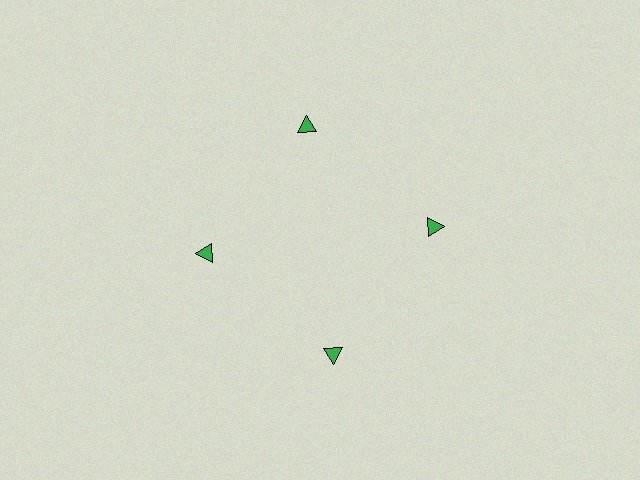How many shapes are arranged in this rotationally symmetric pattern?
There are 4 shapes, arranged in 4 groups of 1.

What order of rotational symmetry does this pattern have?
This pattern has 4-fold rotational symmetry.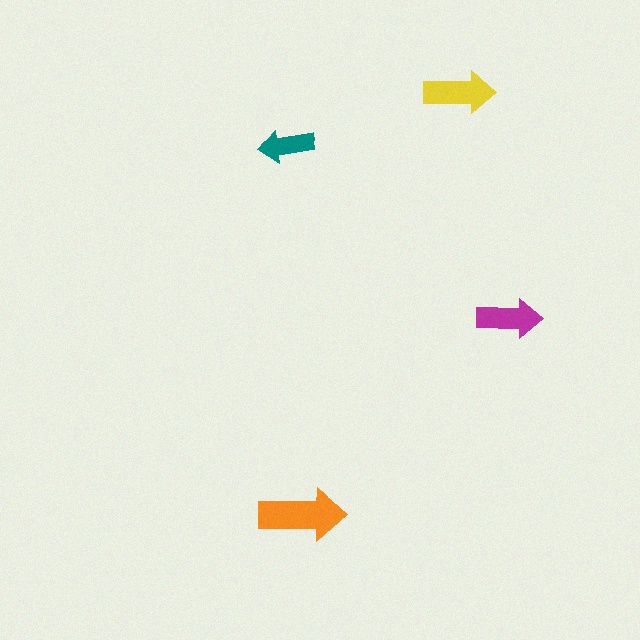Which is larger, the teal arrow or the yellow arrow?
The yellow one.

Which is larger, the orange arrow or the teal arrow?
The orange one.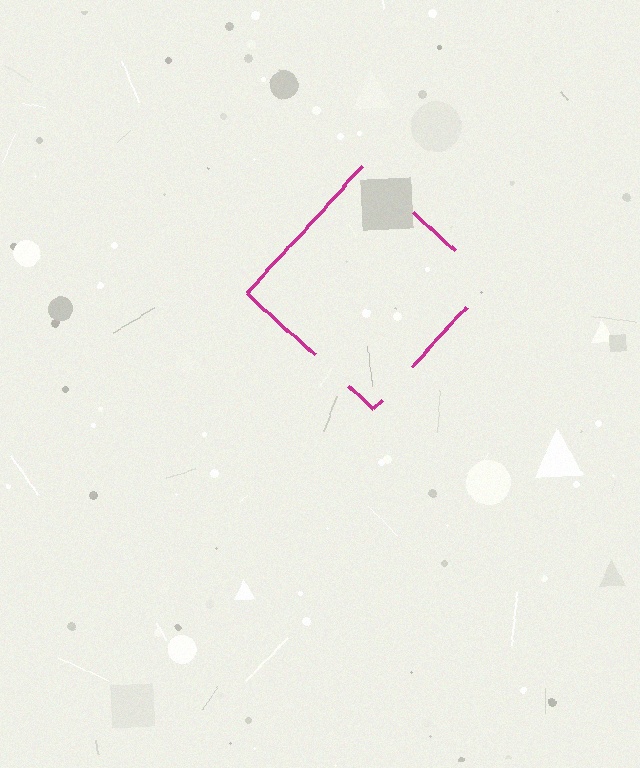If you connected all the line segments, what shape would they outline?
They would outline a diamond.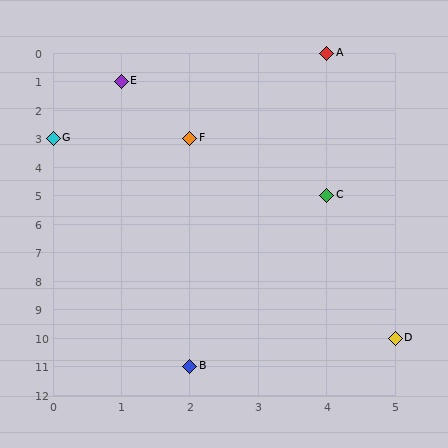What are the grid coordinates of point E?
Point E is at grid coordinates (1, 1).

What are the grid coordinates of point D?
Point D is at grid coordinates (5, 10).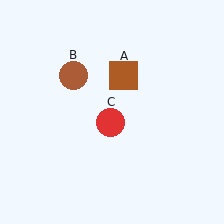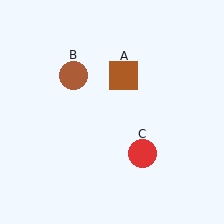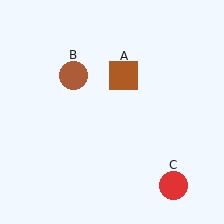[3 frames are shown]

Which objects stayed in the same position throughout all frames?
Brown square (object A) and brown circle (object B) remained stationary.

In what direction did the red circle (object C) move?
The red circle (object C) moved down and to the right.